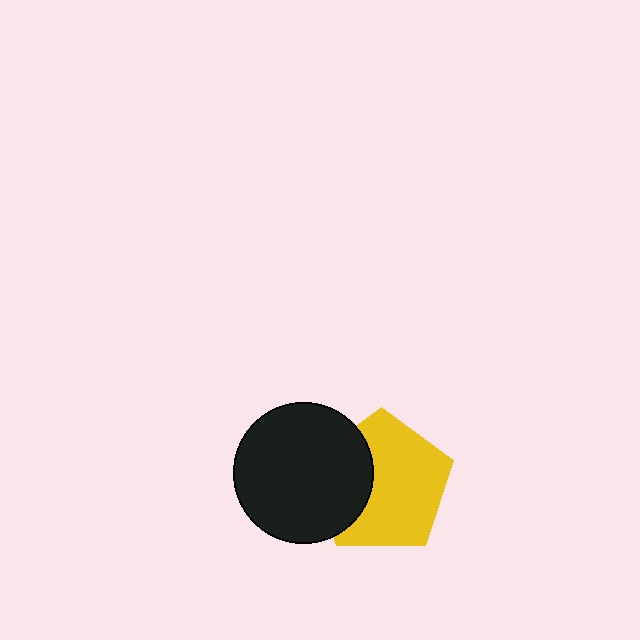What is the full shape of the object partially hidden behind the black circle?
The partially hidden object is a yellow pentagon.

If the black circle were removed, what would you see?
You would see the complete yellow pentagon.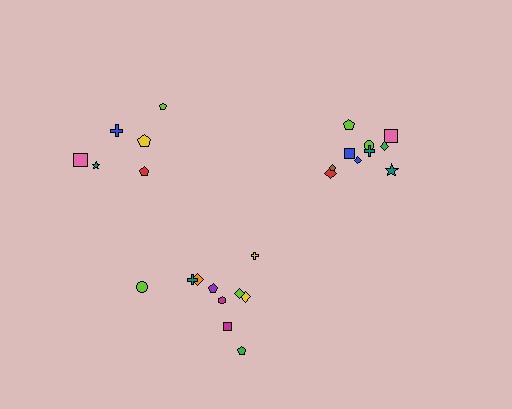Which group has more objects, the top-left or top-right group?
The top-right group.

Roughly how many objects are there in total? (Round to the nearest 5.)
Roughly 25 objects in total.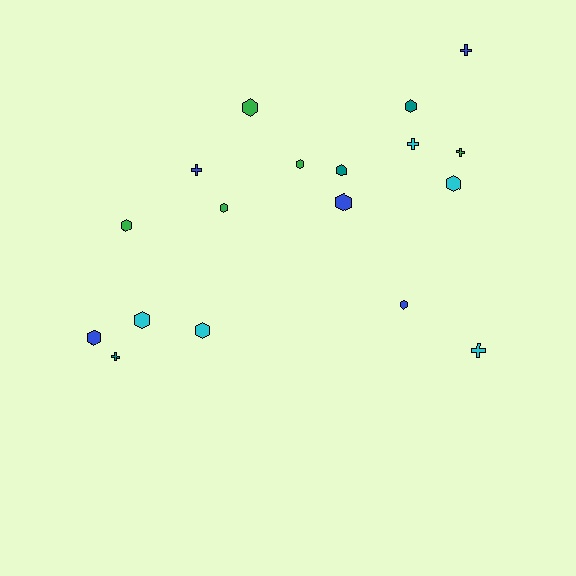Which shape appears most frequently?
Hexagon, with 12 objects.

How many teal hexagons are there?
There are 2 teal hexagons.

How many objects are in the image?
There are 18 objects.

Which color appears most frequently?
Blue, with 5 objects.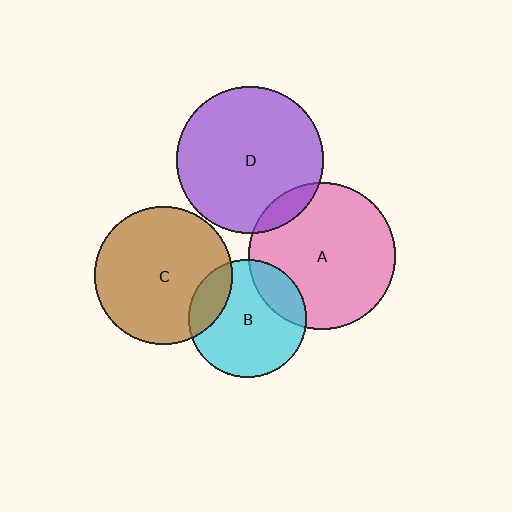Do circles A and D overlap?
Yes.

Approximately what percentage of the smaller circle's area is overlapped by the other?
Approximately 10%.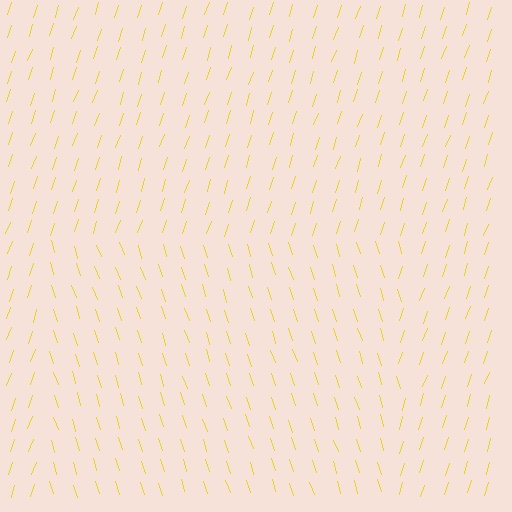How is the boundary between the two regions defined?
The boundary is defined purely by a change in line orientation (approximately 36 degrees difference). All lines are the same color and thickness.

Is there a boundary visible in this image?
Yes, there is a texture boundary formed by a change in line orientation.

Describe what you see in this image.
The image is filled with small yellow line segments. A rectangle region in the image has lines oriented differently from the surrounding lines, creating a visible texture boundary.